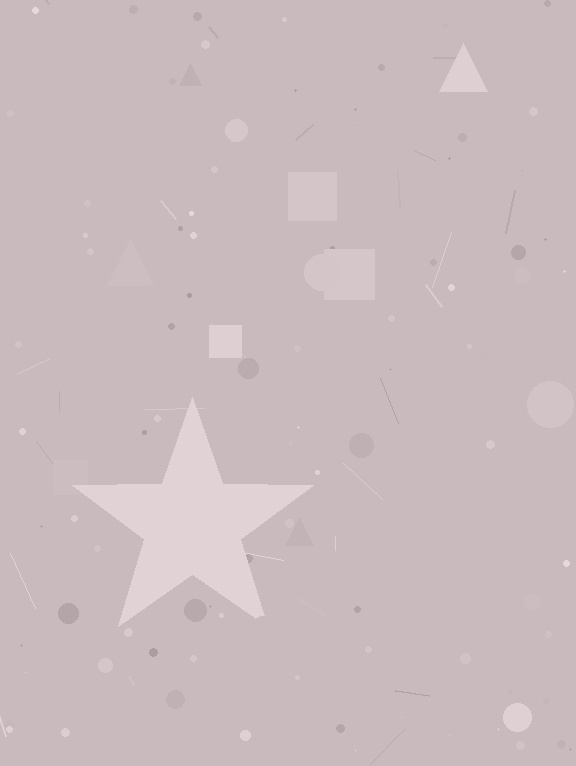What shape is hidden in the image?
A star is hidden in the image.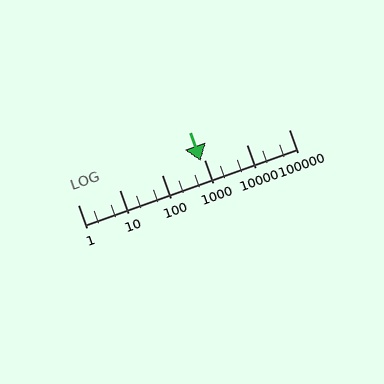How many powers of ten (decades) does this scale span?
The scale spans 5 decades, from 1 to 100000.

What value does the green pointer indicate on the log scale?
The pointer indicates approximately 820.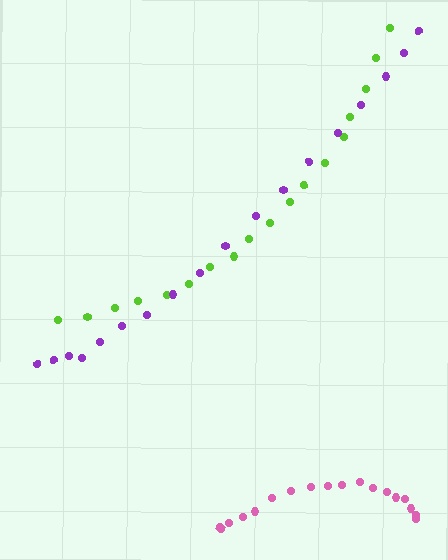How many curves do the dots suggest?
There are 3 distinct paths.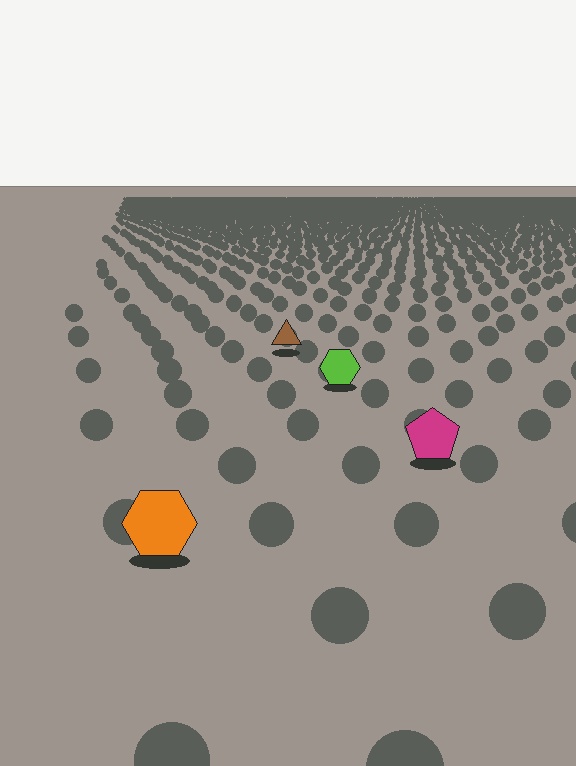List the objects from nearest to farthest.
From nearest to farthest: the orange hexagon, the magenta pentagon, the lime hexagon, the brown triangle.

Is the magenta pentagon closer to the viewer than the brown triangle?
Yes. The magenta pentagon is closer — you can tell from the texture gradient: the ground texture is coarser near it.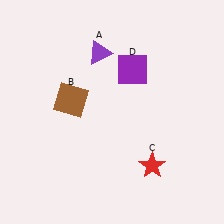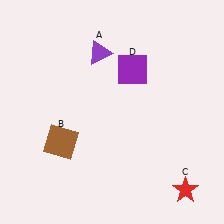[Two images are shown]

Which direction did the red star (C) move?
The red star (C) moved right.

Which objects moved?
The objects that moved are: the brown square (B), the red star (C).